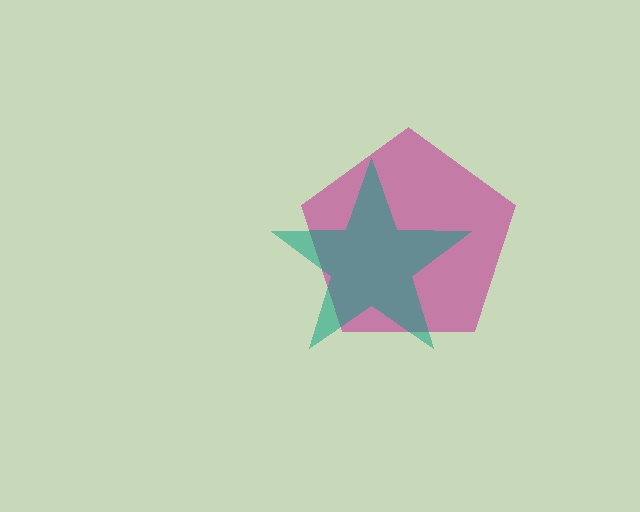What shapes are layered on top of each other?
The layered shapes are: a magenta pentagon, a teal star.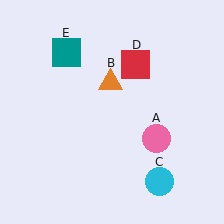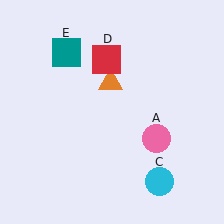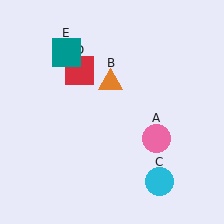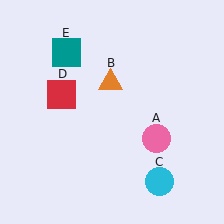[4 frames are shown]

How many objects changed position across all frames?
1 object changed position: red square (object D).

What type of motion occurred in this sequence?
The red square (object D) rotated counterclockwise around the center of the scene.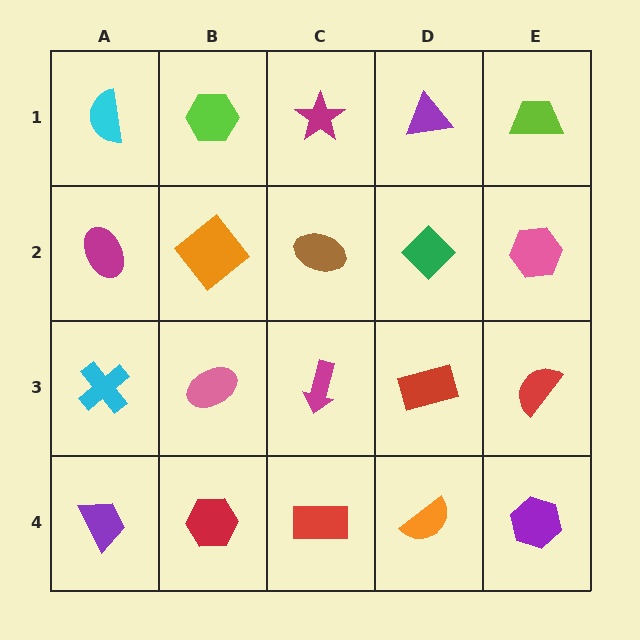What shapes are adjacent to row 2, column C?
A magenta star (row 1, column C), a magenta arrow (row 3, column C), an orange diamond (row 2, column B), a green diamond (row 2, column D).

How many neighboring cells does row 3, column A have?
3.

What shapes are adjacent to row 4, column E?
A red semicircle (row 3, column E), an orange semicircle (row 4, column D).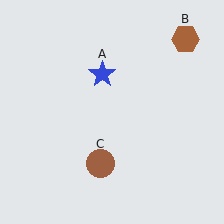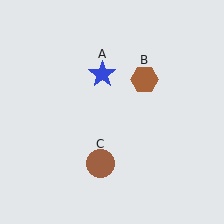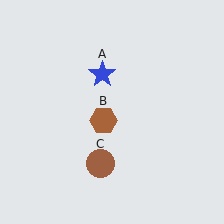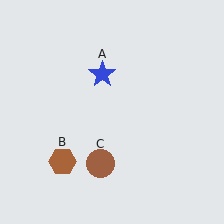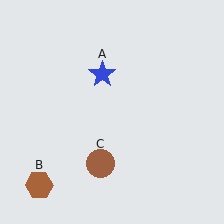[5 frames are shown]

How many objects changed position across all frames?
1 object changed position: brown hexagon (object B).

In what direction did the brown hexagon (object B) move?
The brown hexagon (object B) moved down and to the left.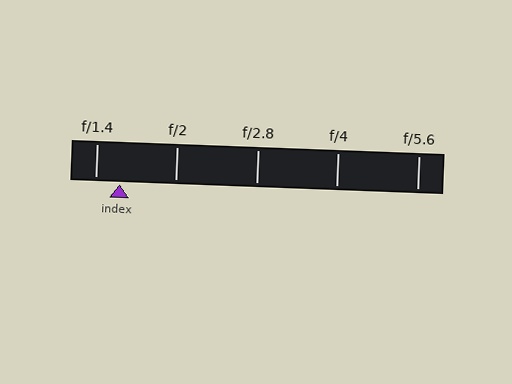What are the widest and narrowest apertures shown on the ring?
The widest aperture shown is f/1.4 and the narrowest is f/5.6.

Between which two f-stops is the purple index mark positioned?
The index mark is between f/1.4 and f/2.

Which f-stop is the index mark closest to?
The index mark is closest to f/1.4.